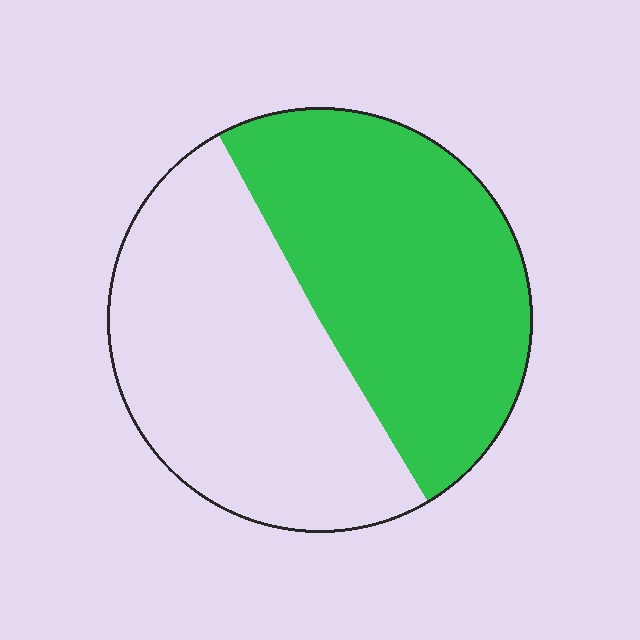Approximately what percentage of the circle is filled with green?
Approximately 50%.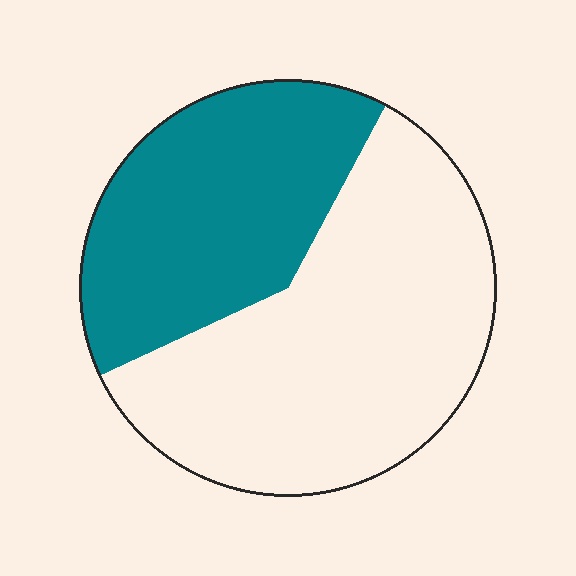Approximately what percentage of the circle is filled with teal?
Approximately 40%.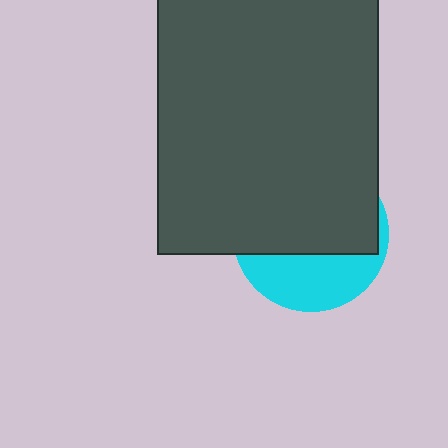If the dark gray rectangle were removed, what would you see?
You would see the complete cyan circle.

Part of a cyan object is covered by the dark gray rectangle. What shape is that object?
It is a circle.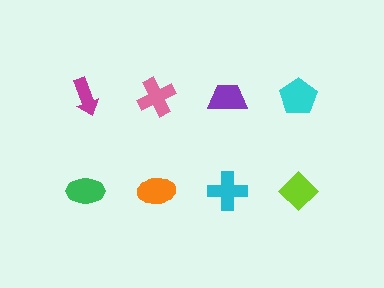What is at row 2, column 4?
A lime diamond.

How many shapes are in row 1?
4 shapes.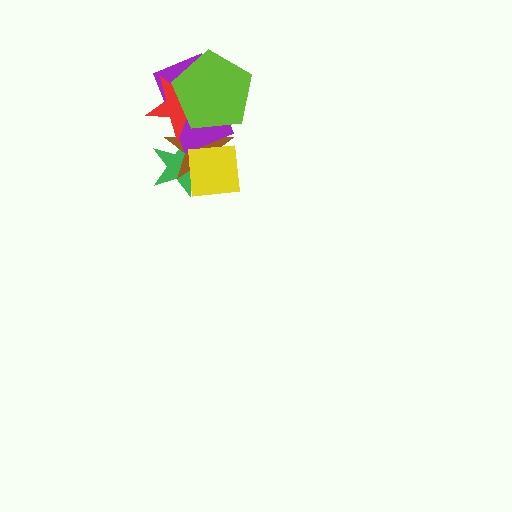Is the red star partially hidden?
Yes, it is partially covered by another shape.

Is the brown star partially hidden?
Yes, it is partially covered by another shape.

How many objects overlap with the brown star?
5 objects overlap with the brown star.